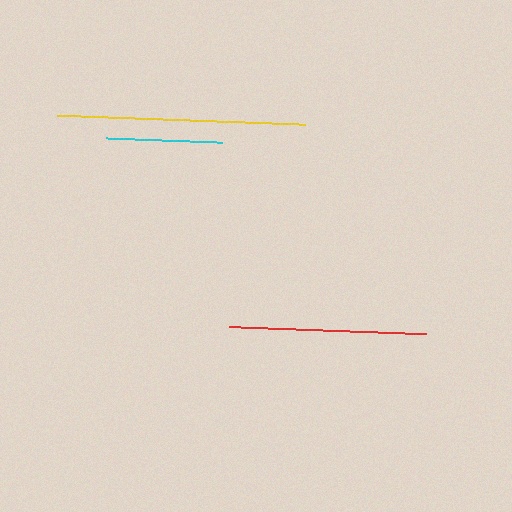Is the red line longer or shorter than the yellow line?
The yellow line is longer than the red line.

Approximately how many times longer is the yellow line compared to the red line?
The yellow line is approximately 1.3 times the length of the red line.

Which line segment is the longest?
The yellow line is the longest at approximately 248 pixels.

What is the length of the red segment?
The red segment is approximately 198 pixels long.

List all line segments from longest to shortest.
From longest to shortest: yellow, red, cyan.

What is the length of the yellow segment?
The yellow segment is approximately 248 pixels long.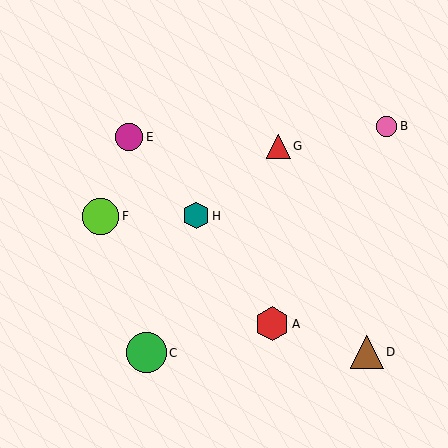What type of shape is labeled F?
Shape F is a lime circle.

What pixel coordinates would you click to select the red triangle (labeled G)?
Click at (278, 146) to select the red triangle G.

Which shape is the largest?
The green circle (labeled C) is the largest.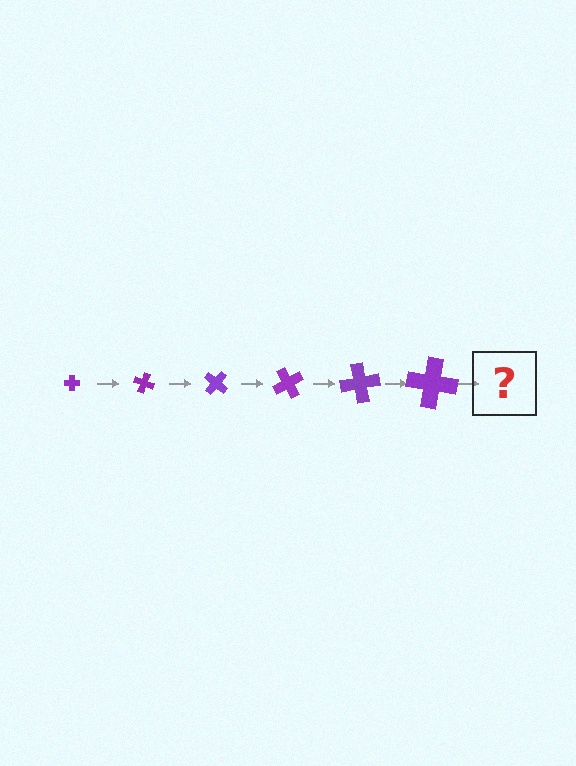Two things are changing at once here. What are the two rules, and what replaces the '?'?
The two rules are that the cross grows larger each step and it rotates 20 degrees each step. The '?' should be a cross, larger than the previous one and rotated 120 degrees from the start.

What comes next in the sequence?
The next element should be a cross, larger than the previous one and rotated 120 degrees from the start.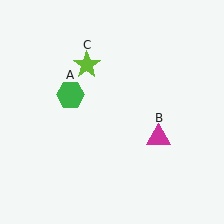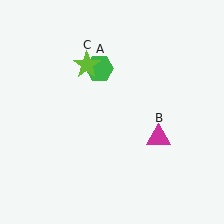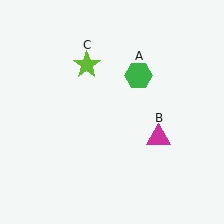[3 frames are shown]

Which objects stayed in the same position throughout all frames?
Magenta triangle (object B) and lime star (object C) remained stationary.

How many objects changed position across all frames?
1 object changed position: green hexagon (object A).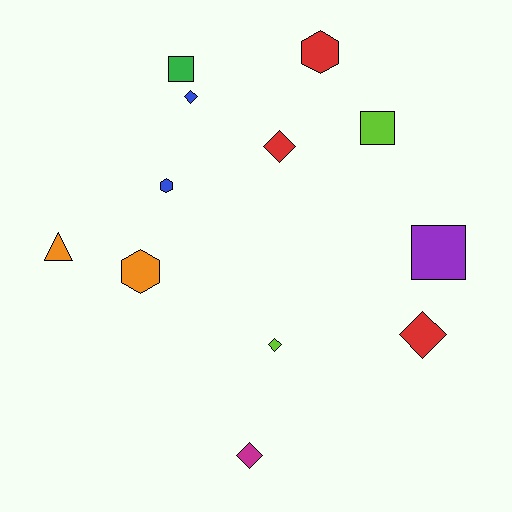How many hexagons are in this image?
There are 3 hexagons.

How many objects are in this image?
There are 12 objects.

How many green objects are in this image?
There is 1 green object.